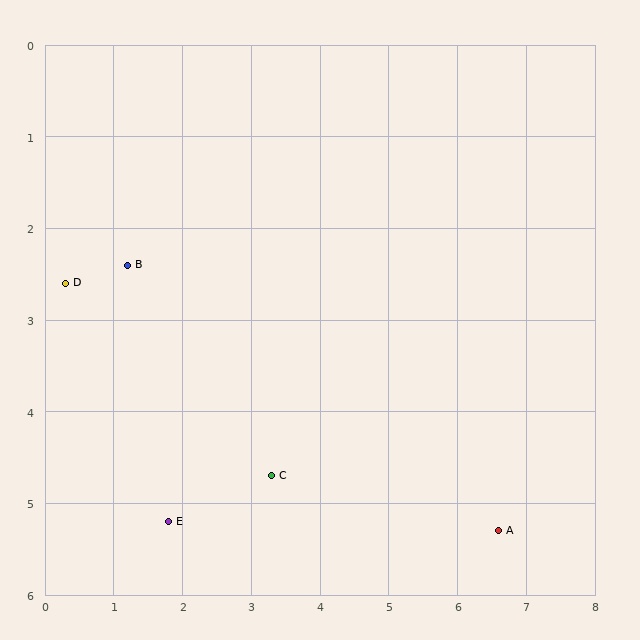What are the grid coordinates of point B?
Point B is at approximately (1.2, 2.4).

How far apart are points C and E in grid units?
Points C and E are about 1.6 grid units apart.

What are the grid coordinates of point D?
Point D is at approximately (0.3, 2.6).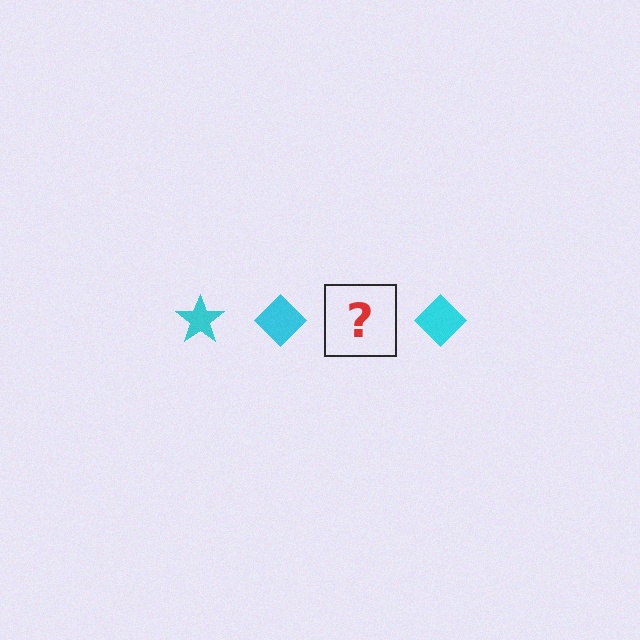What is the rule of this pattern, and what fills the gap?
The rule is that the pattern cycles through star, diamond shapes in cyan. The gap should be filled with a cyan star.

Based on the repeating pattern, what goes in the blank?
The blank should be a cyan star.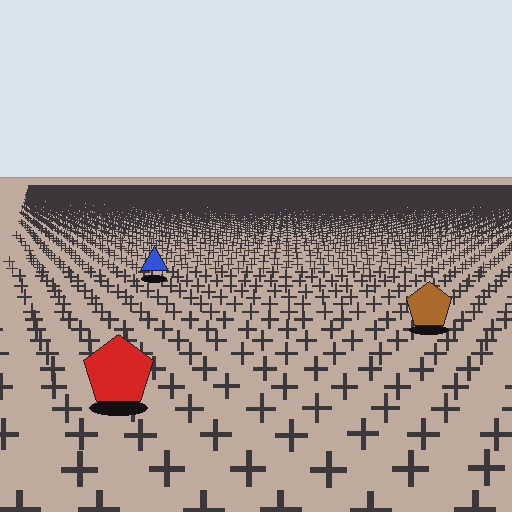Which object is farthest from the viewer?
The blue triangle is farthest from the viewer. It appears smaller and the ground texture around it is denser.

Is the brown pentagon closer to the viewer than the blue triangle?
Yes. The brown pentagon is closer — you can tell from the texture gradient: the ground texture is coarser near it.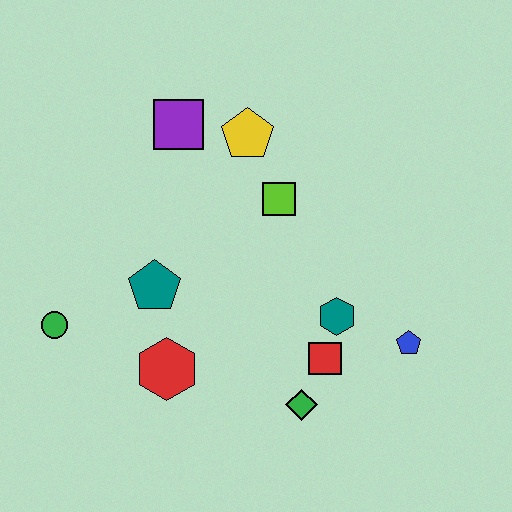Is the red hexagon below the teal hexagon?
Yes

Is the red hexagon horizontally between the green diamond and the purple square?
No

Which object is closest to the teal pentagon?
The red hexagon is closest to the teal pentagon.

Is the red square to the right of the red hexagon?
Yes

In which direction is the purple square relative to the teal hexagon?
The purple square is above the teal hexagon.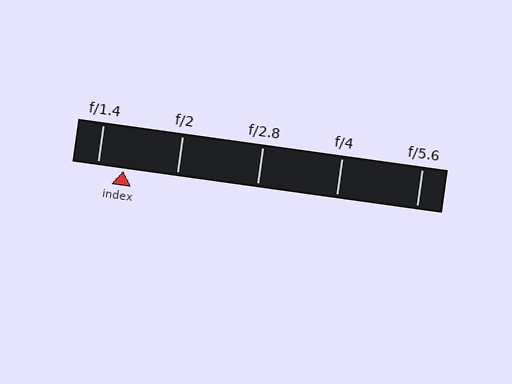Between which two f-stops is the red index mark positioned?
The index mark is between f/1.4 and f/2.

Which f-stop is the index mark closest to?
The index mark is closest to f/1.4.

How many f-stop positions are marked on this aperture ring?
There are 5 f-stop positions marked.